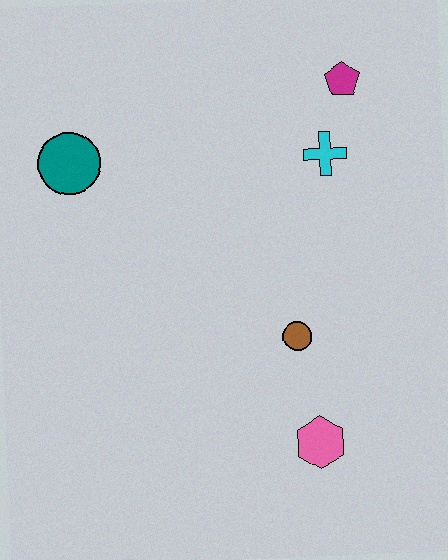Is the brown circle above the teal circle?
No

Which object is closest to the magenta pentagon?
The cyan cross is closest to the magenta pentagon.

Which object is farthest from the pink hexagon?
The teal circle is farthest from the pink hexagon.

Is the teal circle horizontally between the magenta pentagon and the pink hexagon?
No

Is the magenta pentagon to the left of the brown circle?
No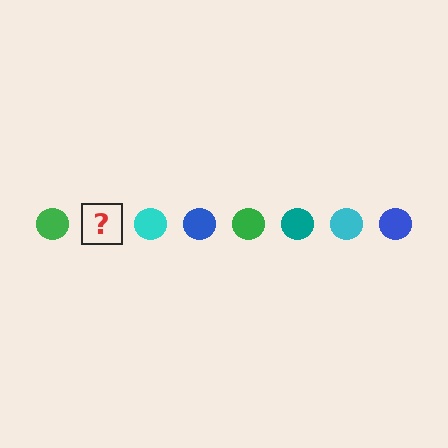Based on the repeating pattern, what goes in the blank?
The blank should be a teal circle.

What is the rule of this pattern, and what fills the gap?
The rule is that the pattern cycles through green, teal, cyan, blue circles. The gap should be filled with a teal circle.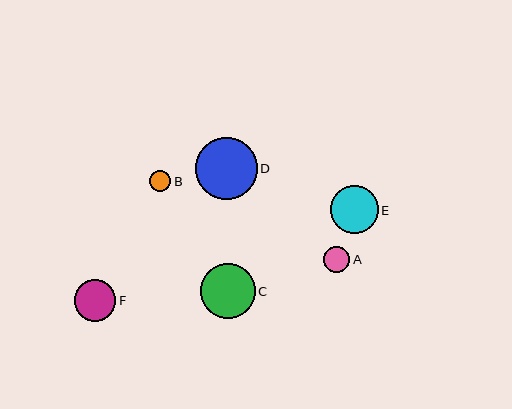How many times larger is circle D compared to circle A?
Circle D is approximately 2.3 times the size of circle A.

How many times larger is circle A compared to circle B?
Circle A is approximately 1.3 times the size of circle B.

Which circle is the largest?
Circle D is the largest with a size of approximately 62 pixels.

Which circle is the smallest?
Circle B is the smallest with a size of approximately 21 pixels.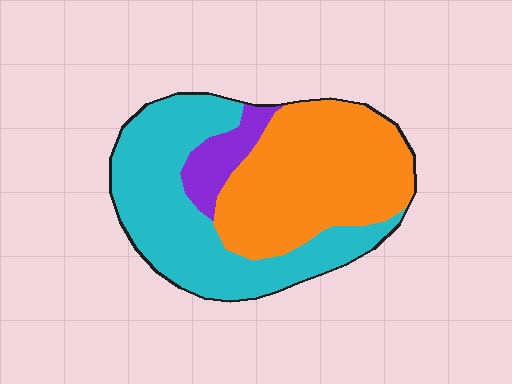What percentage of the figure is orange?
Orange covers about 45% of the figure.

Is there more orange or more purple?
Orange.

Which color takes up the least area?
Purple, at roughly 10%.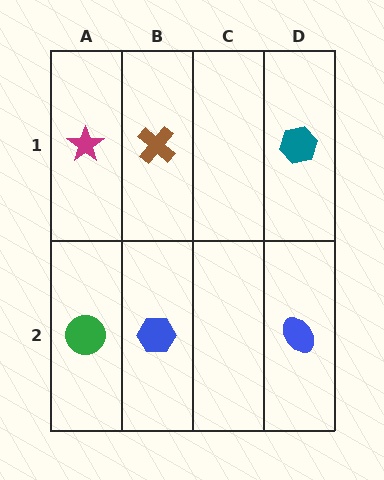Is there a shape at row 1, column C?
No, that cell is empty.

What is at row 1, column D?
A teal hexagon.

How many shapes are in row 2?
3 shapes.